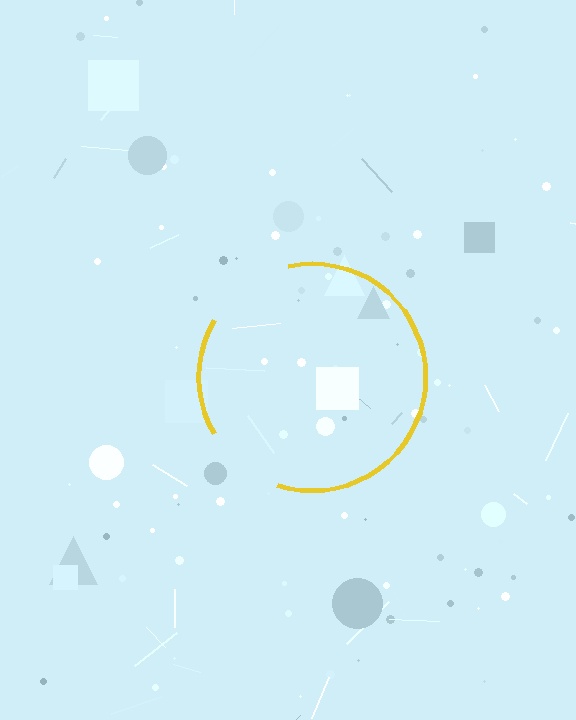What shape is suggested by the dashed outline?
The dashed outline suggests a circle.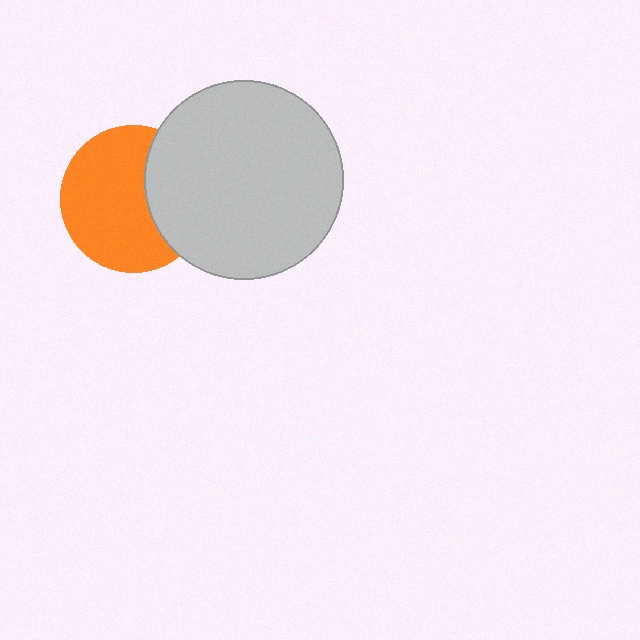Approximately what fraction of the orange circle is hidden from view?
Roughly 32% of the orange circle is hidden behind the light gray circle.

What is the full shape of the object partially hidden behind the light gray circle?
The partially hidden object is an orange circle.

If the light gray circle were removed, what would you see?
You would see the complete orange circle.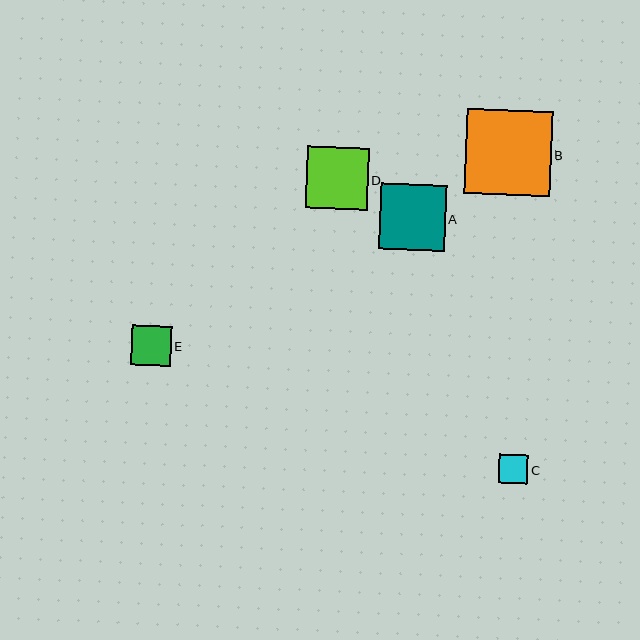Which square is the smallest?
Square C is the smallest with a size of approximately 29 pixels.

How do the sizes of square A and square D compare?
Square A and square D are approximately the same size.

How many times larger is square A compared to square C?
Square A is approximately 2.3 times the size of square C.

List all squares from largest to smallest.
From largest to smallest: B, A, D, E, C.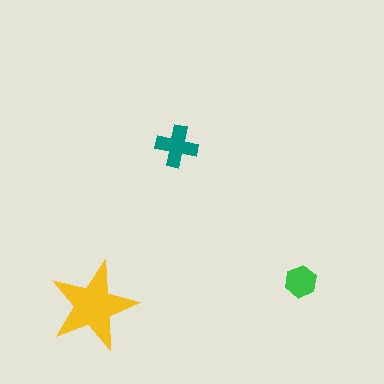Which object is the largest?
The yellow star.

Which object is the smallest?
The green hexagon.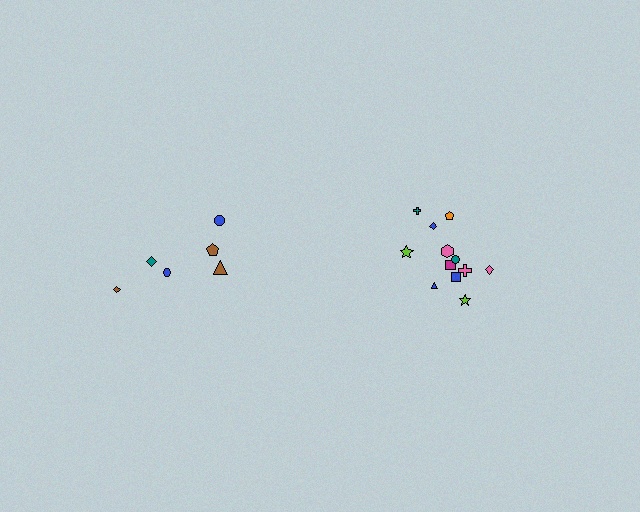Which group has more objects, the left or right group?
The right group.